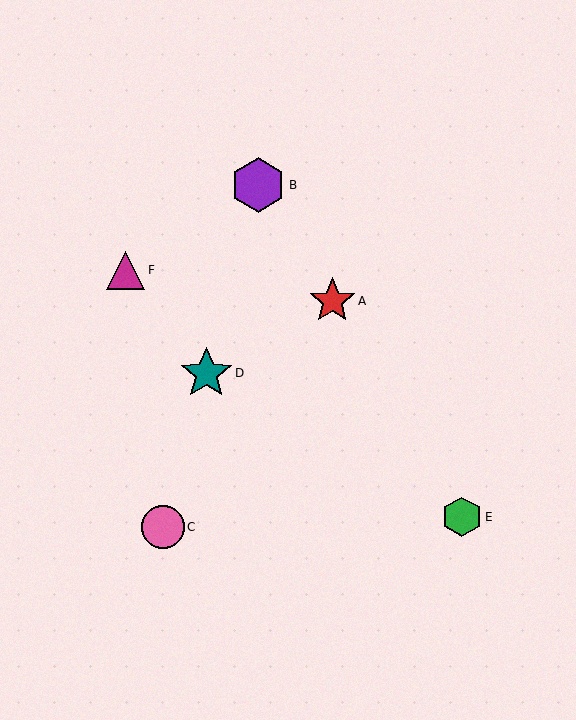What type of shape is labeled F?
Shape F is a magenta triangle.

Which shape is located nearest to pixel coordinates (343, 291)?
The red star (labeled A) at (332, 301) is nearest to that location.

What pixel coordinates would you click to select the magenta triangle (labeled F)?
Click at (126, 270) to select the magenta triangle F.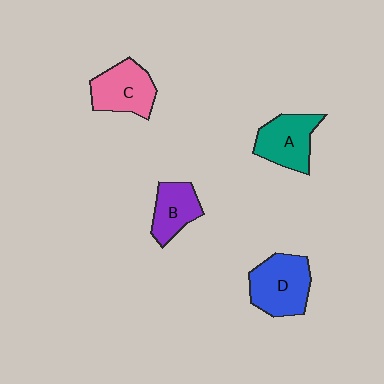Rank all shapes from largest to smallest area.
From largest to smallest: D (blue), C (pink), A (teal), B (purple).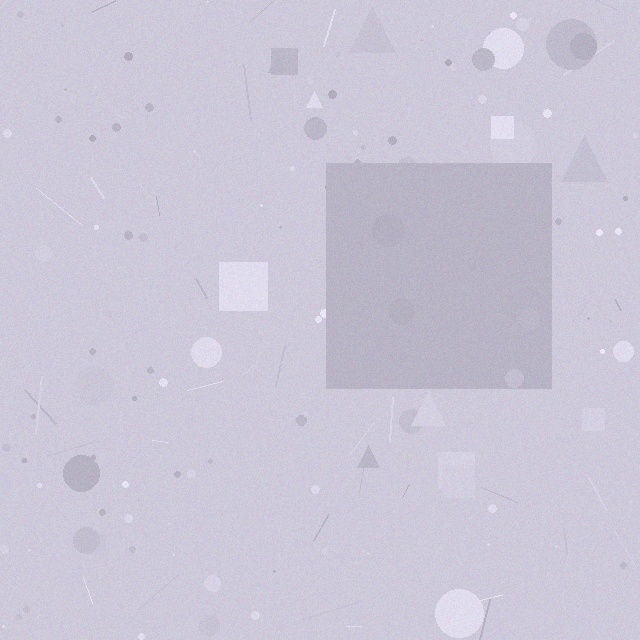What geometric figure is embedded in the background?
A square is embedded in the background.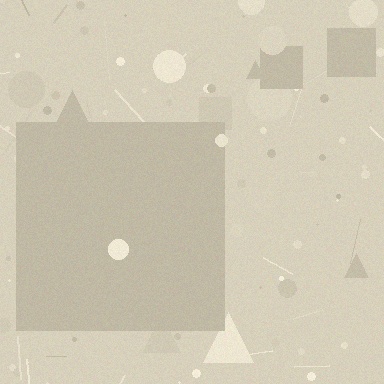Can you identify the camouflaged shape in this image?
The camouflaged shape is a square.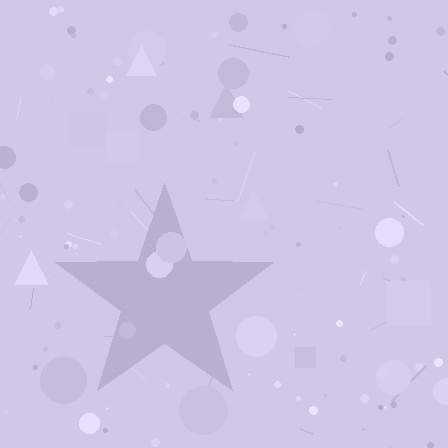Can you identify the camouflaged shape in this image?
The camouflaged shape is a star.